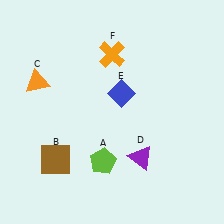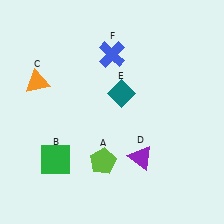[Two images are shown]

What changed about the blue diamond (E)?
In Image 1, E is blue. In Image 2, it changed to teal.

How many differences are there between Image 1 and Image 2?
There are 3 differences between the two images.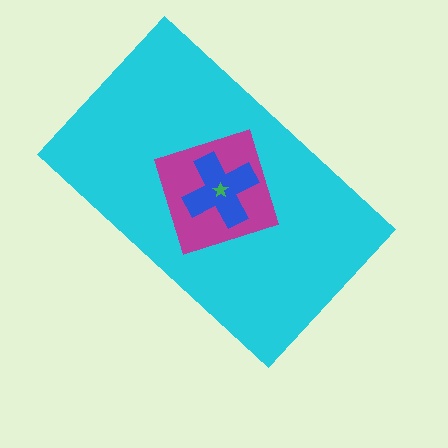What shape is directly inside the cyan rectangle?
The magenta square.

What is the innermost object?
The green star.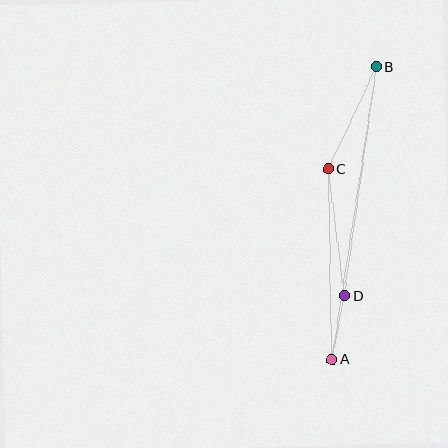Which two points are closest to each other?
Points A and D are closest to each other.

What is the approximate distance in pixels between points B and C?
The distance between B and C is approximately 113 pixels.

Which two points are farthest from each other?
Points A and B are farthest from each other.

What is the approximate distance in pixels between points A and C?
The distance between A and C is approximately 191 pixels.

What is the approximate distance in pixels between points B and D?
The distance between B and D is approximately 231 pixels.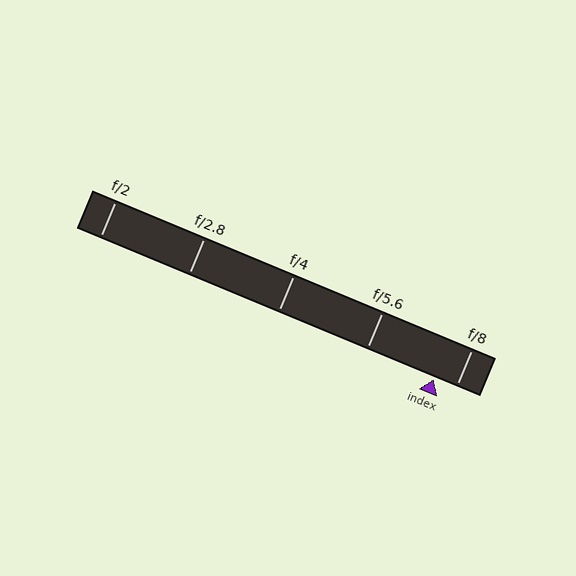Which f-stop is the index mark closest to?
The index mark is closest to f/8.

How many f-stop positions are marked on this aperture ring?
There are 5 f-stop positions marked.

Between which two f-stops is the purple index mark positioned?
The index mark is between f/5.6 and f/8.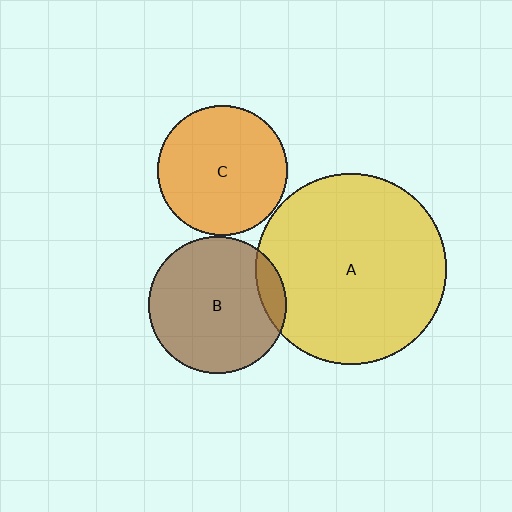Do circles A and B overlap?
Yes.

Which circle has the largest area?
Circle A (yellow).